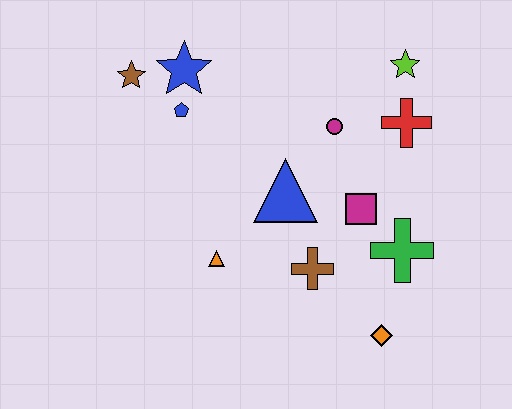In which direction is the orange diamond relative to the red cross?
The orange diamond is below the red cross.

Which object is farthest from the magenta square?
The brown star is farthest from the magenta square.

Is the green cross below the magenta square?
Yes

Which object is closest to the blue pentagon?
The blue star is closest to the blue pentagon.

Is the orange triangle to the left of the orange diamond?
Yes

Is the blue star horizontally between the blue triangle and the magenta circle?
No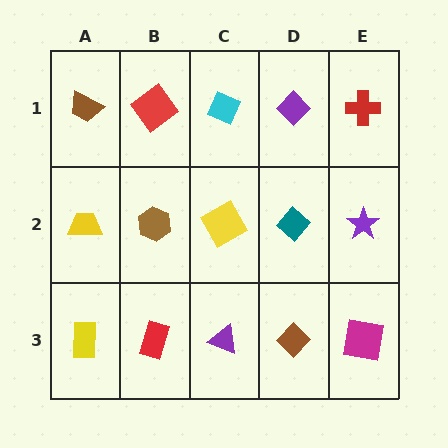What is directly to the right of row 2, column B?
A yellow diamond.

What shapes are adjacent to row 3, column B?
A brown hexagon (row 2, column B), a yellow rectangle (row 3, column A), a purple triangle (row 3, column C).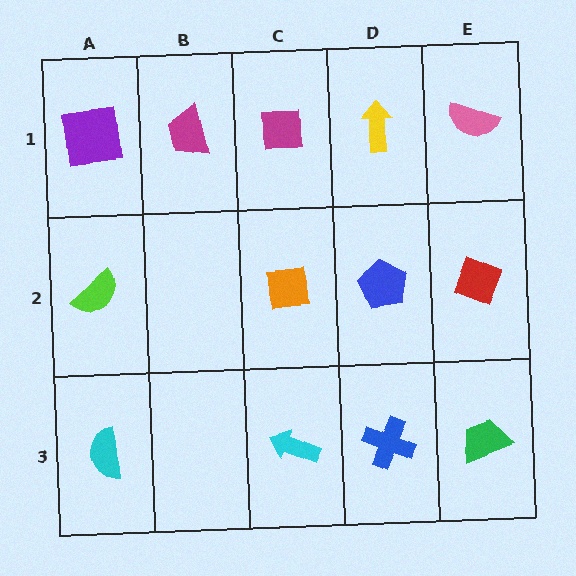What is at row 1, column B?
A magenta trapezoid.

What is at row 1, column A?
A purple square.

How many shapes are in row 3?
4 shapes.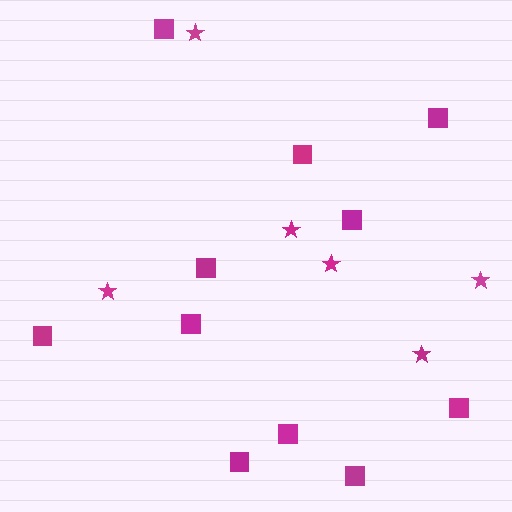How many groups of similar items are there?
There are 2 groups: one group of stars (6) and one group of squares (11).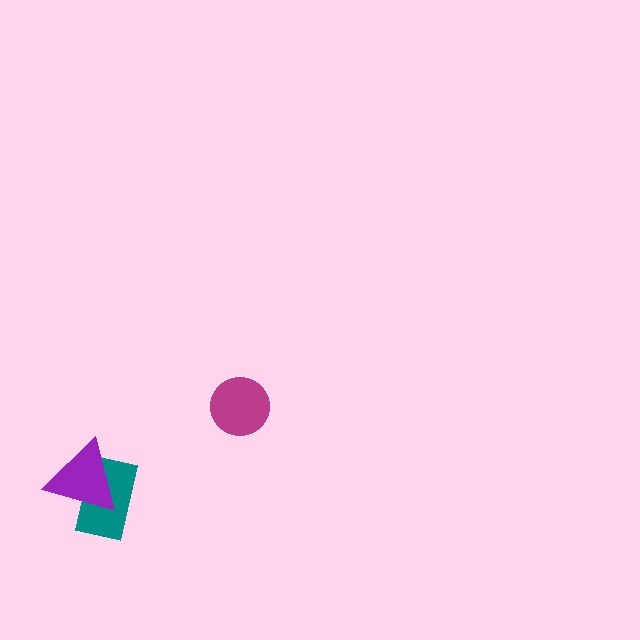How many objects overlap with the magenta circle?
0 objects overlap with the magenta circle.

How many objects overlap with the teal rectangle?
1 object overlaps with the teal rectangle.